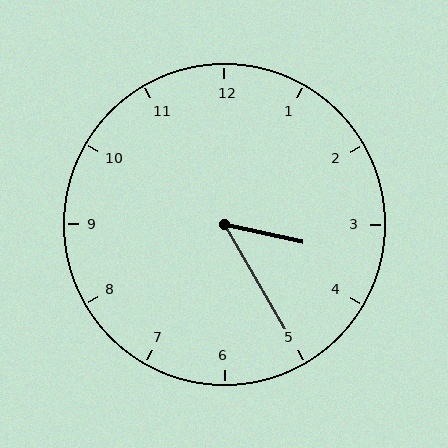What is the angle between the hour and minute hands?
Approximately 48 degrees.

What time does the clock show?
3:25.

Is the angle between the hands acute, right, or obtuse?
It is acute.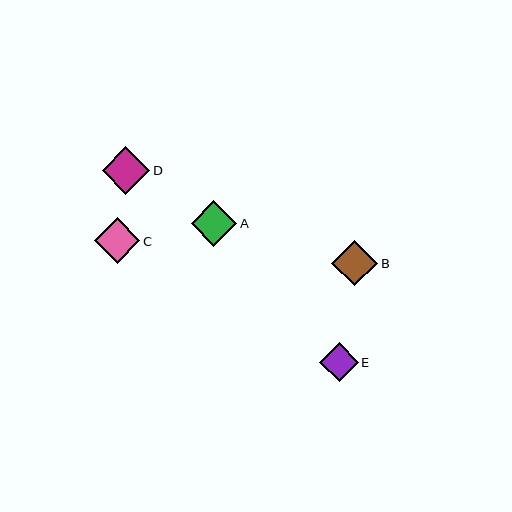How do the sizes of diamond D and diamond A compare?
Diamond D and diamond A are approximately the same size.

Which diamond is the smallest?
Diamond E is the smallest with a size of approximately 38 pixels.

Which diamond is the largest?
Diamond D is the largest with a size of approximately 47 pixels.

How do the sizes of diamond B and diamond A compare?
Diamond B and diamond A are approximately the same size.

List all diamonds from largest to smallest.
From largest to smallest: D, B, A, C, E.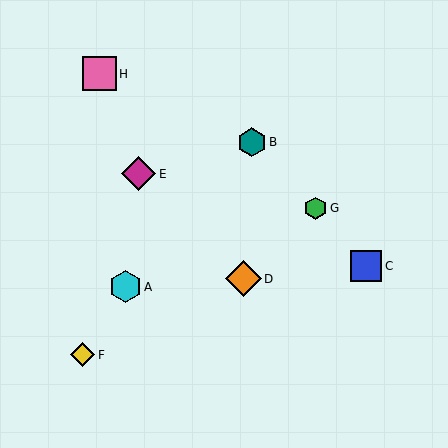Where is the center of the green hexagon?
The center of the green hexagon is at (316, 208).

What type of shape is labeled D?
Shape D is an orange diamond.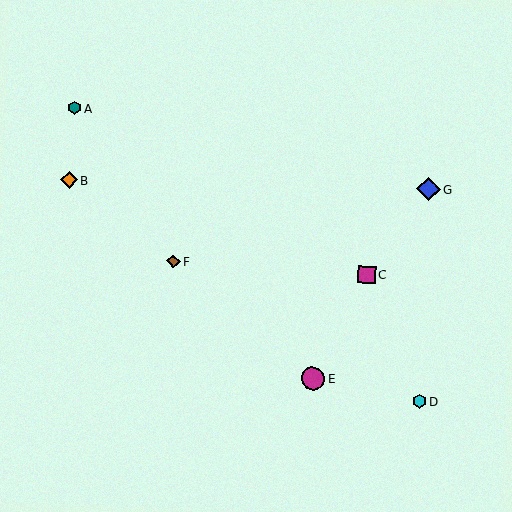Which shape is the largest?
The blue diamond (labeled G) is the largest.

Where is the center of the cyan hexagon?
The center of the cyan hexagon is at (419, 401).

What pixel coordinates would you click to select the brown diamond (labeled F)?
Click at (173, 261) to select the brown diamond F.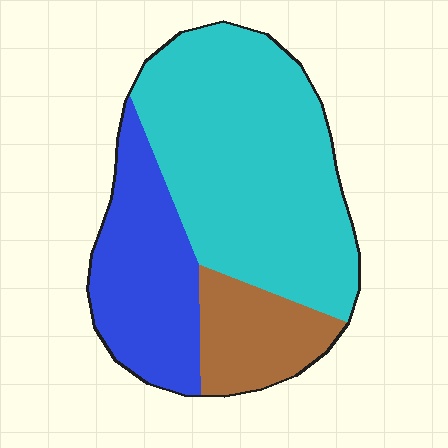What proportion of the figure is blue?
Blue covers 27% of the figure.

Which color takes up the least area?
Brown, at roughly 15%.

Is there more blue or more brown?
Blue.